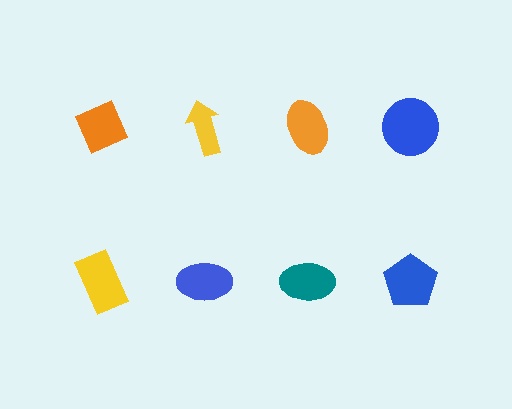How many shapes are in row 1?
4 shapes.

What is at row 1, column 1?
An orange diamond.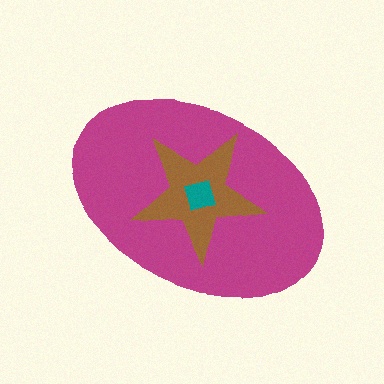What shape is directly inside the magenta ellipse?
The brown star.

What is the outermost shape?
The magenta ellipse.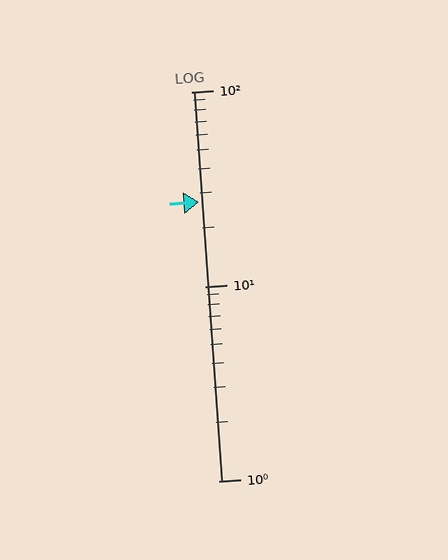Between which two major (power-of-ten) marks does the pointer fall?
The pointer is between 10 and 100.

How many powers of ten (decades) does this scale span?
The scale spans 2 decades, from 1 to 100.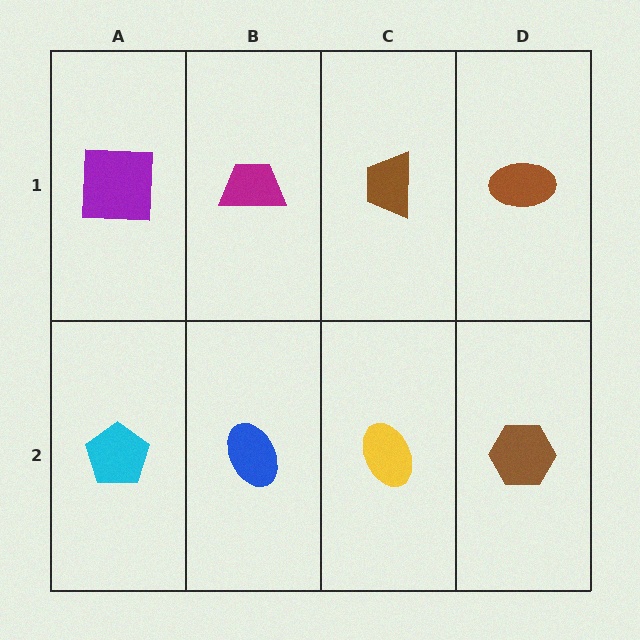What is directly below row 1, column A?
A cyan pentagon.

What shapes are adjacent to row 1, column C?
A yellow ellipse (row 2, column C), a magenta trapezoid (row 1, column B), a brown ellipse (row 1, column D).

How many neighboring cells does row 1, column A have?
2.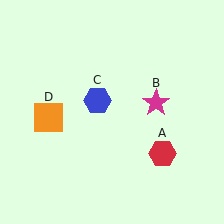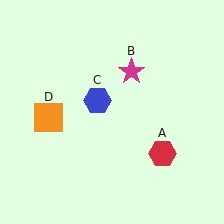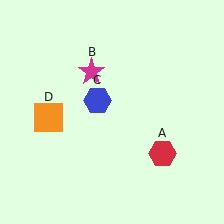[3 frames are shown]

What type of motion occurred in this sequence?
The magenta star (object B) rotated counterclockwise around the center of the scene.